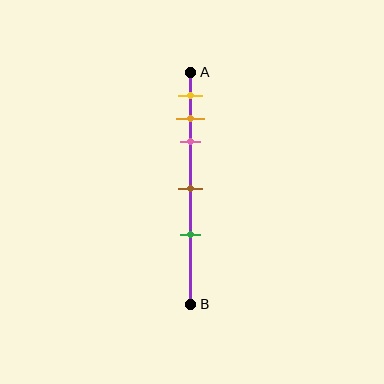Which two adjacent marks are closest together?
The orange and pink marks are the closest adjacent pair.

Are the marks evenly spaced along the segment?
No, the marks are not evenly spaced.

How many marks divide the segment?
There are 5 marks dividing the segment.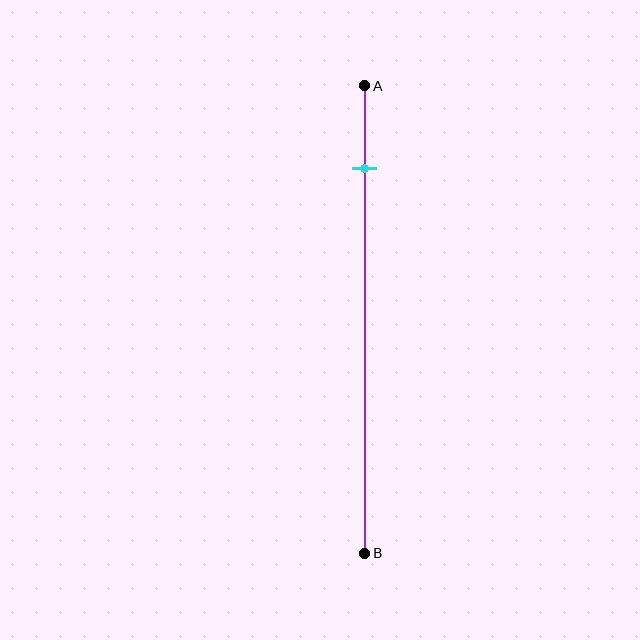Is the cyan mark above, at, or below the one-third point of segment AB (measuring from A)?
The cyan mark is above the one-third point of segment AB.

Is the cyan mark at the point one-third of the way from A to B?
No, the mark is at about 20% from A, not at the 33% one-third point.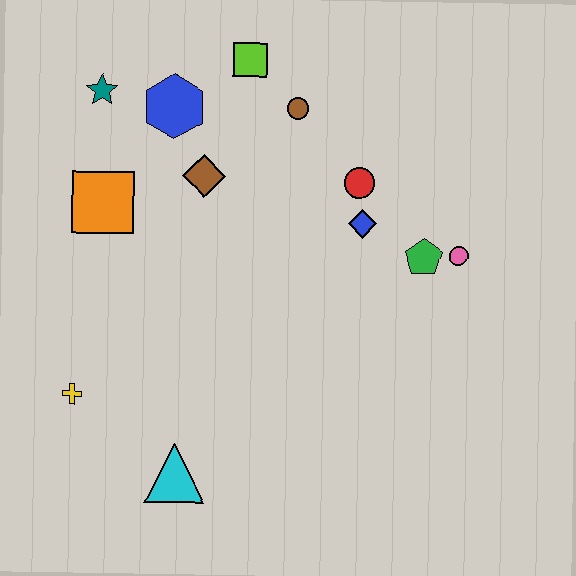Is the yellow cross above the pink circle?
No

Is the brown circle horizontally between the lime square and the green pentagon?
Yes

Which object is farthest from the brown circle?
The cyan triangle is farthest from the brown circle.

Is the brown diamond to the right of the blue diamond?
No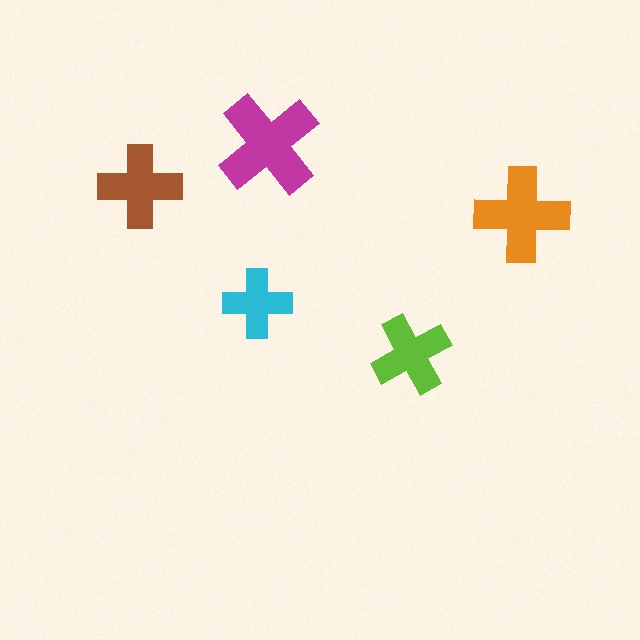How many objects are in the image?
There are 5 objects in the image.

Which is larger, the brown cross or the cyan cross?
The brown one.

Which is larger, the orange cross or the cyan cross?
The orange one.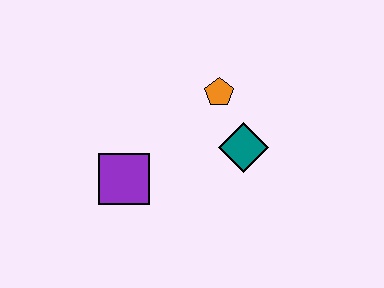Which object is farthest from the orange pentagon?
The purple square is farthest from the orange pentagon.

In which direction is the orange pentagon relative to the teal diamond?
The orange pentagon is above the teal diamond.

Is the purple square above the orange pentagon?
No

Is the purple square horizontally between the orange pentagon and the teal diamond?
No